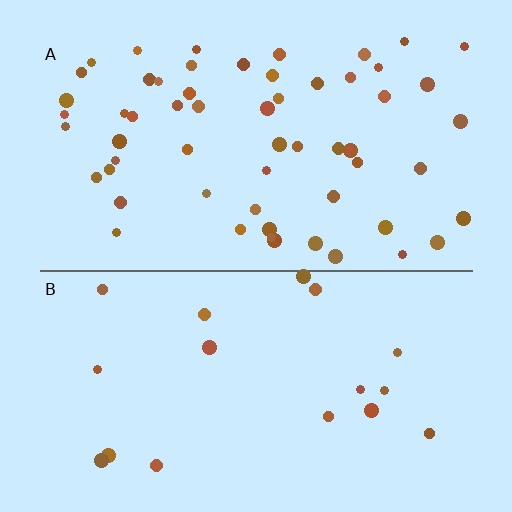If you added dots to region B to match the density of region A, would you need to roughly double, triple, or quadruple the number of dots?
Approximately triple.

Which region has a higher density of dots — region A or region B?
A (the top).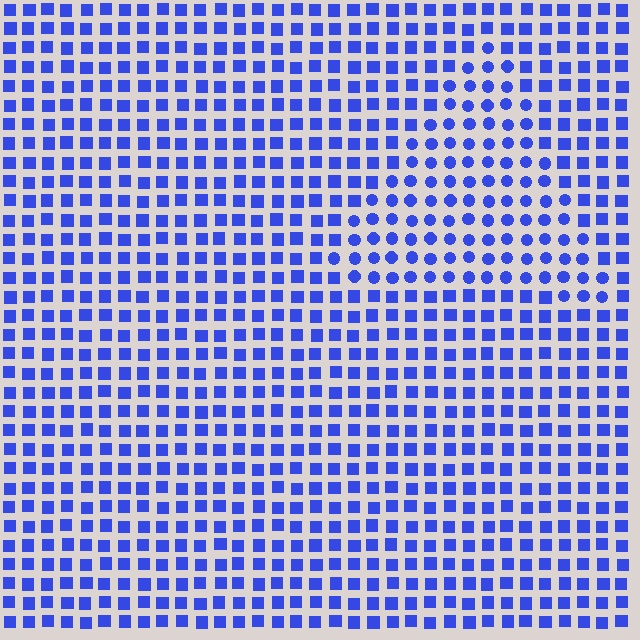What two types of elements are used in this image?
The image uses circles inside the triangle region and squares outside it.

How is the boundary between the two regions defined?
The boundary is defined by a change in element shape: circles inside vs. squares outside. All elements share the same color and spacing.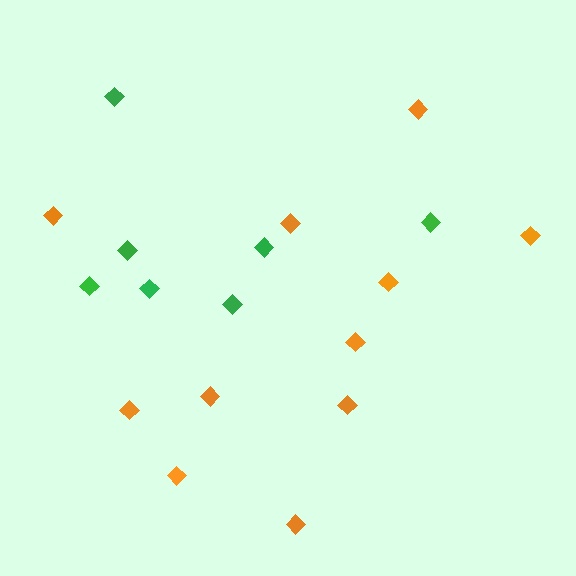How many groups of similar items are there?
There are 2 groups: one group of green diamonds (7) and one group of orange diamonds (11).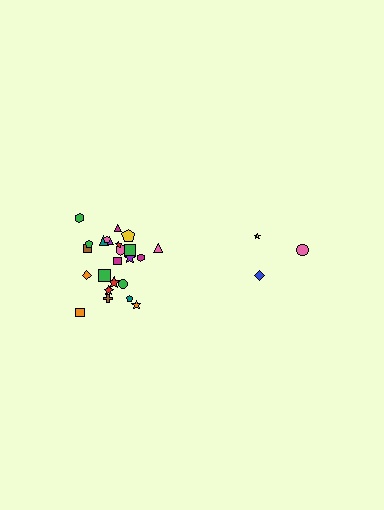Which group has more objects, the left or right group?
The left group.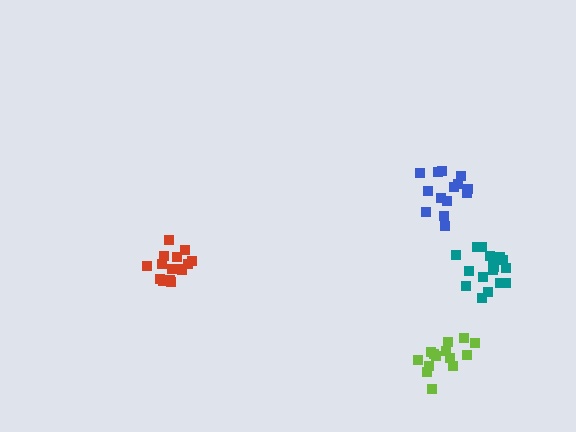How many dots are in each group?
Group 1: 15 dots, Group 2: 14 dots, Group 3: 17 dots, Group 4: 14 dots (60 total).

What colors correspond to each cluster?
The clusters are colored: red, lime, teal, blue.